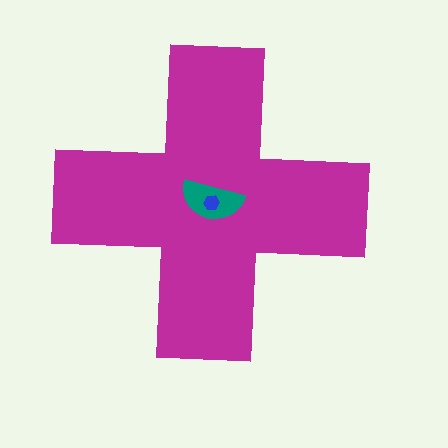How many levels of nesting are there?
3.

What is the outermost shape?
The magenta cross.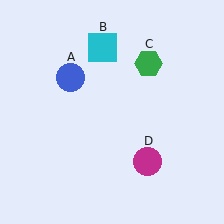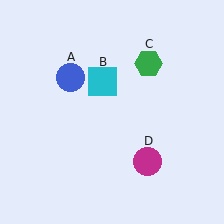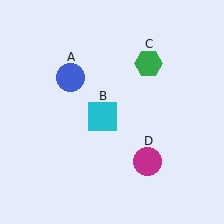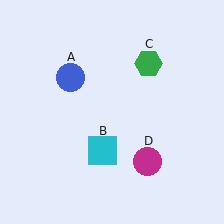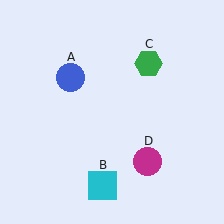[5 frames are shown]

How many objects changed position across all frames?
1 object changed position: cyan square (object B).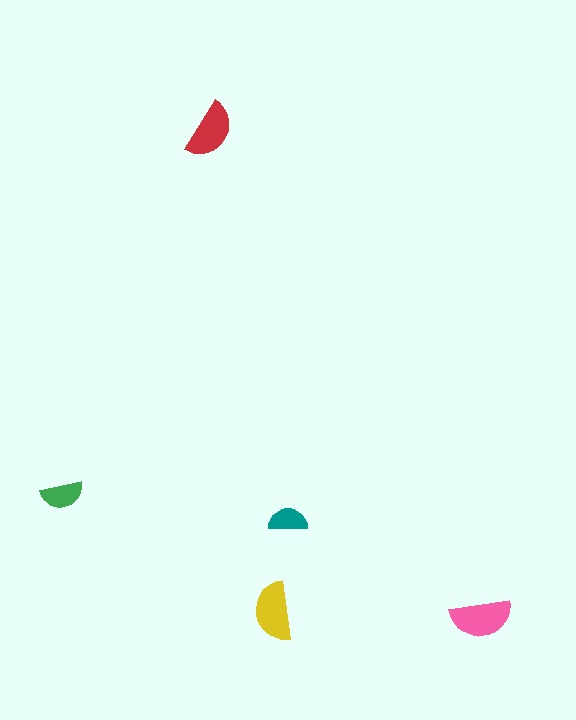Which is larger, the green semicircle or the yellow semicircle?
The yellow one.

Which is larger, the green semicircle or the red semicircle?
The red one.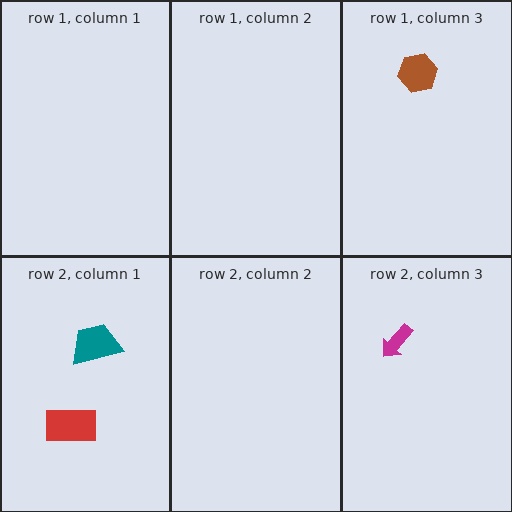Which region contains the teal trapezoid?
The row 2, column 1 region.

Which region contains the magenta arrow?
The row 2, column 3 region.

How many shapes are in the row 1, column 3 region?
1.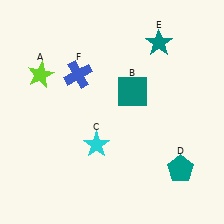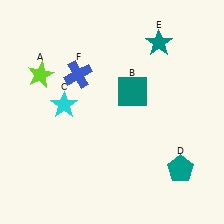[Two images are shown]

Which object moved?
The cyan star (C) moved up.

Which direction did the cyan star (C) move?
The cyan star (C) moved up.